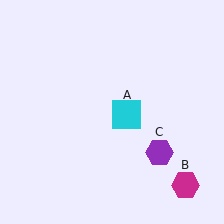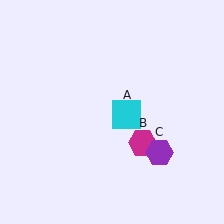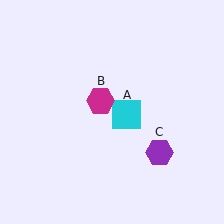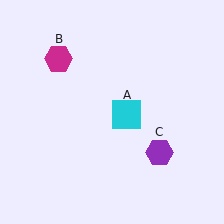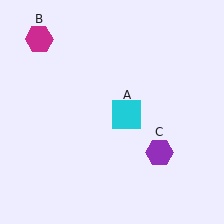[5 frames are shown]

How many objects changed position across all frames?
1 object changed position: magenta hexagon (object B).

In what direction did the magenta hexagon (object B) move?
The magenta hexagon (object B) moved up and to the left.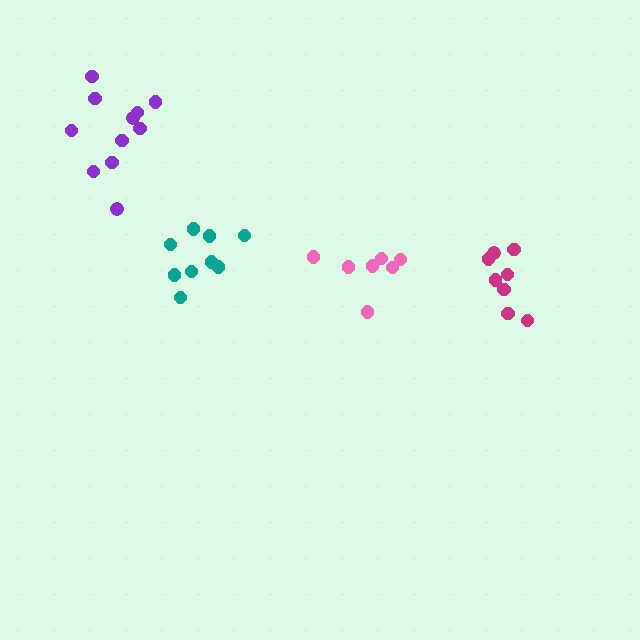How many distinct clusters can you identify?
There are 4 distinct clusters.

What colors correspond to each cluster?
The clusters are colored: magenta, teal, pink, purple.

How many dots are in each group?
Group 1: 8 dots, Group 2: 9 dots, Group 3: 7 dots, Group 4: 11 dots (35 total).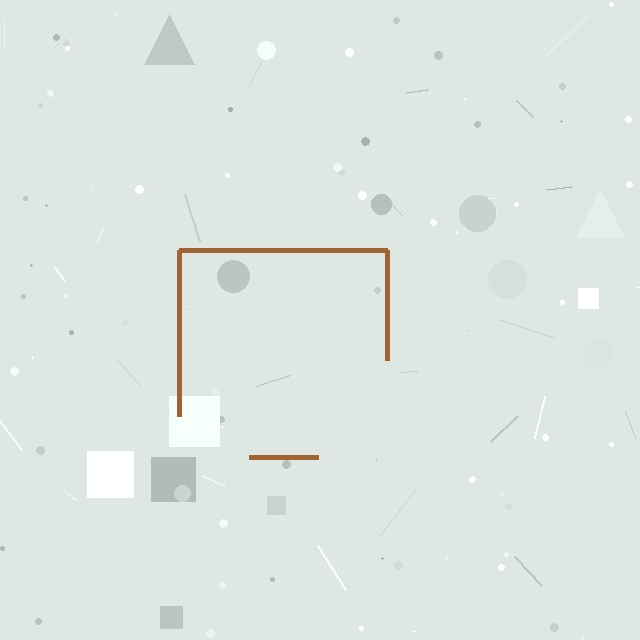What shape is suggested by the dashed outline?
The dashed outline suggests a square.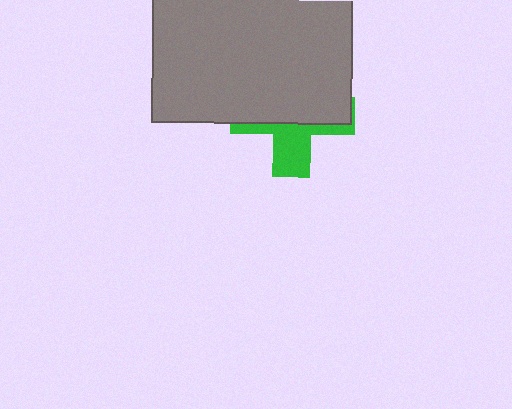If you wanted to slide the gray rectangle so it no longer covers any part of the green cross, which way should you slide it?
Slide it up — that is the most direct way to separate the two shapes.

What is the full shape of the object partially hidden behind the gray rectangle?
The partially hidden object is a green cross.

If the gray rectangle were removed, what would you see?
You would see the complete green cross.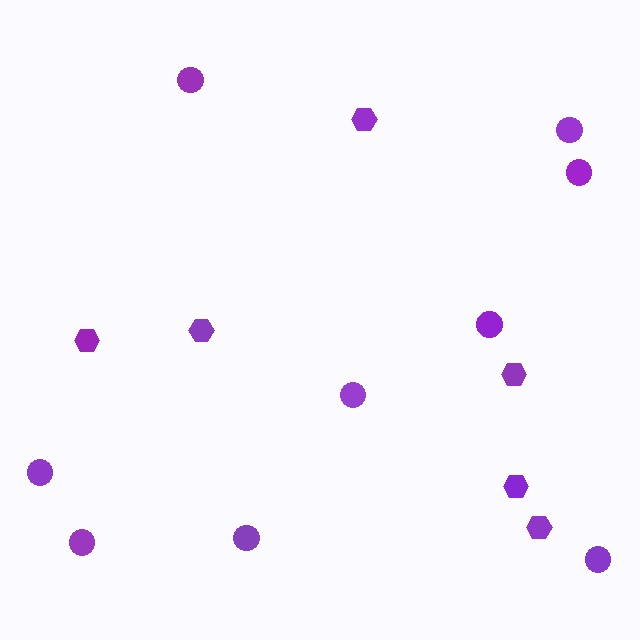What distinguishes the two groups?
There are 2 groups: one group of circles (9) and one group of hexagons (6).